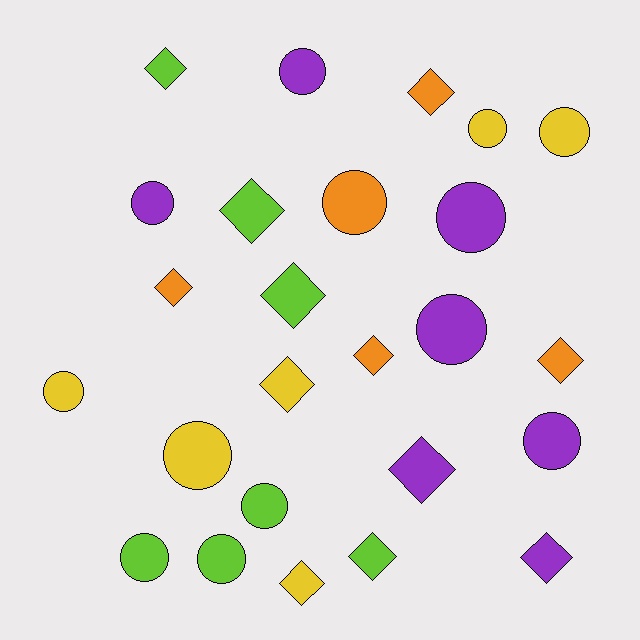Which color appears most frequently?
Purple, with 7 objects.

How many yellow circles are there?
There are 4 yellow circles.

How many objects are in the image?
There are 25 objects.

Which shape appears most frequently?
Circle, with 13 objects.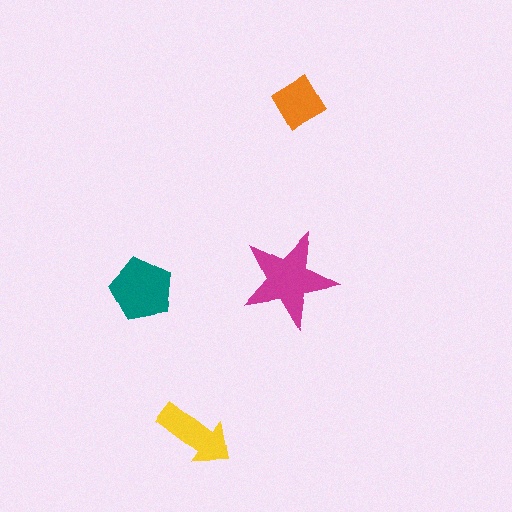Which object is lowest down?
The yellow arrow is bottommost.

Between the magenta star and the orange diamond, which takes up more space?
The magenta star.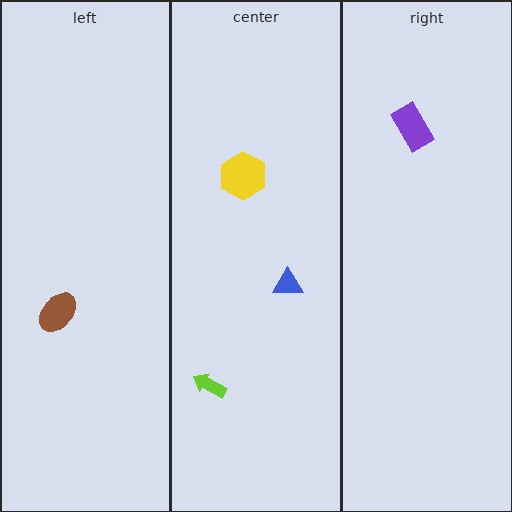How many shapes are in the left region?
1.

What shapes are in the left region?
The brown ellipse.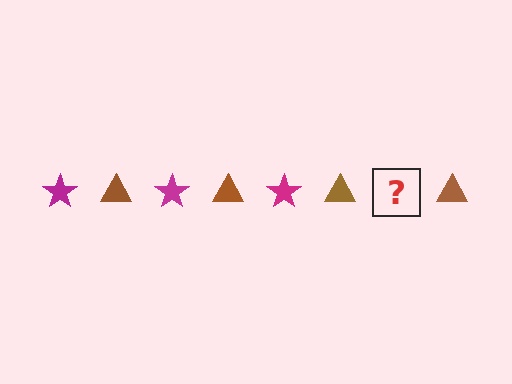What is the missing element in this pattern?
The missing element is a magenta star.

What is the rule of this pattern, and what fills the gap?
The rule is that the pattern alternates between magenta star and brown triangle. The gap should be filled with a magenta star.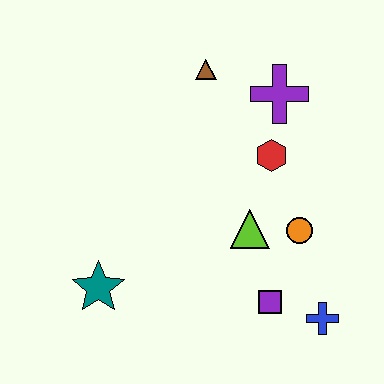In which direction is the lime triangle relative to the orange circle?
The lime triangle is to the left of the orange circle.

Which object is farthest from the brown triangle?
The blue cross is farthest from the brown triangle.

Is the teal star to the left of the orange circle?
Yes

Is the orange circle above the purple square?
Yes